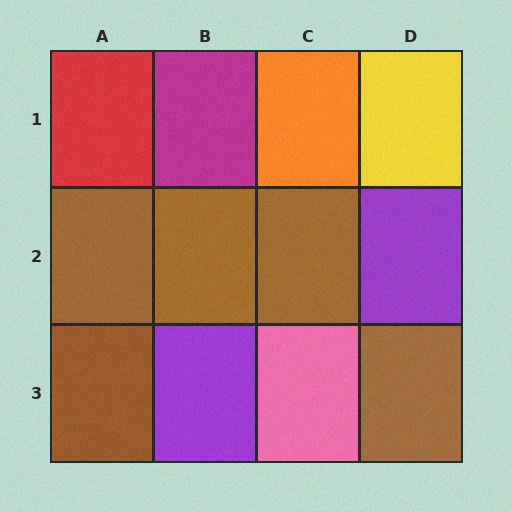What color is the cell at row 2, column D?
Purple.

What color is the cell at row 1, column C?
Orange.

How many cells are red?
1 cell is red.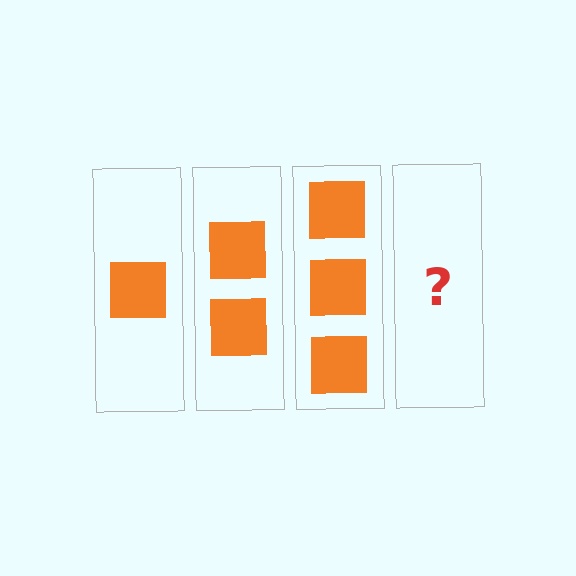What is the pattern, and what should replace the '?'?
The pattern is that each step adds one more square. The '?' should be 4 squares.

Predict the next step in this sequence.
The next step is 4 squares.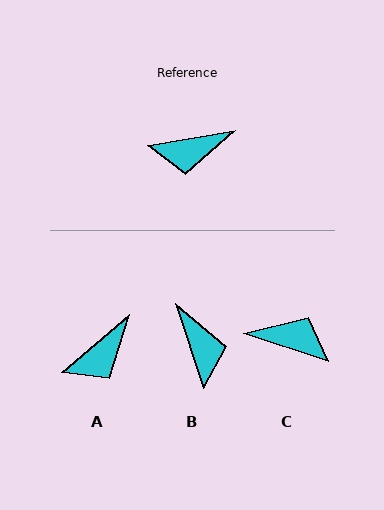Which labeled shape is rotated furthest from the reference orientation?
C, about 152 degrees away.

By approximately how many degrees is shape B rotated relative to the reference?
Approximately 98 degrees counter-clockwise.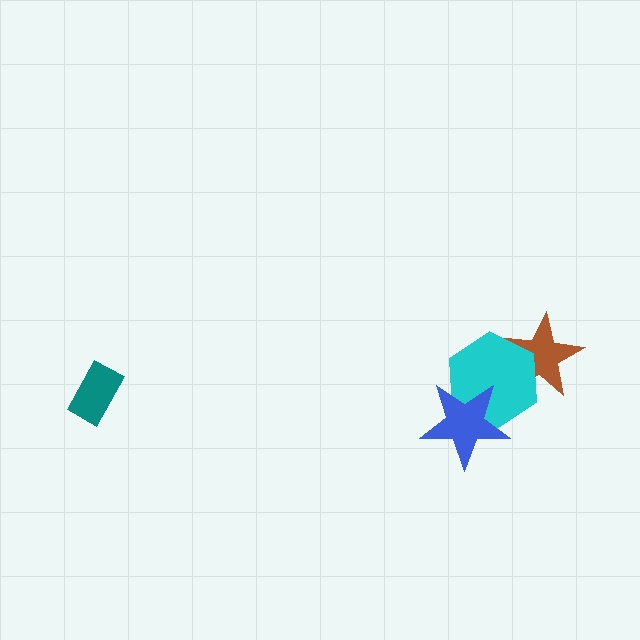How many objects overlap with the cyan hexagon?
2 objects overlap with the cyan hexagon.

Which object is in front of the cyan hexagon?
The blue star is in front of the cyan hexagon.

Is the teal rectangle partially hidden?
No, no other shape covers it.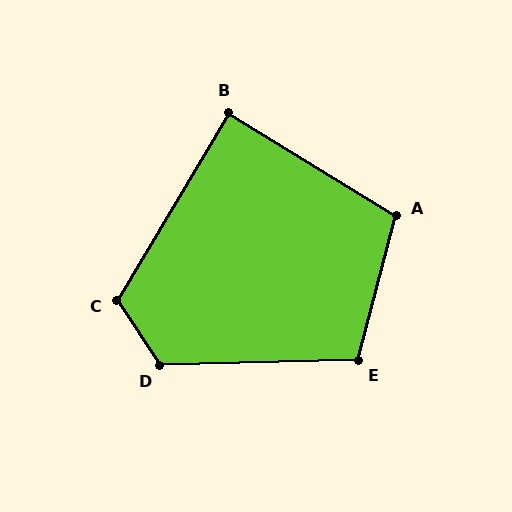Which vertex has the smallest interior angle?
B, at approximately 89 degrees.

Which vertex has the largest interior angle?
D, at approximately 122 degrees.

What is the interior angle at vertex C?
Approximately 116 degrees (obtuse).